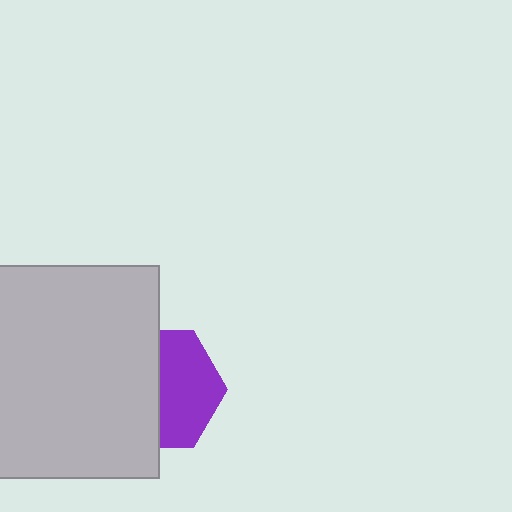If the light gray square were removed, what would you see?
You would see the complete purple hexagon.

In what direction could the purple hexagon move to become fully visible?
The purple hexagon could move right. That would shift it out from behind the light gray square entirely.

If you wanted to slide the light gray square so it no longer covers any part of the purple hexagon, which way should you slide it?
Slide it left — that is the most direct way to separate the two shapes.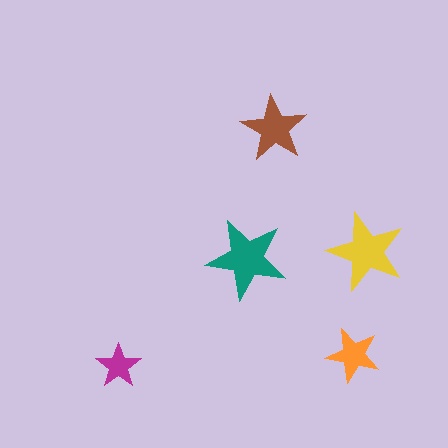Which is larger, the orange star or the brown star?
The brown one.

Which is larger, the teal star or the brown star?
The teal one.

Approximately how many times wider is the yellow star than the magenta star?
About 1.5 times wider.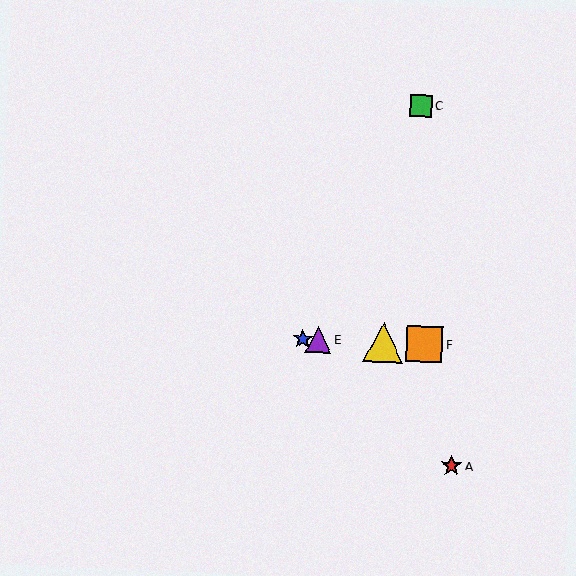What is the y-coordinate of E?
Object E is at y≈340.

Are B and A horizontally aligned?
No, B is at y≈339 and A is at y≈466.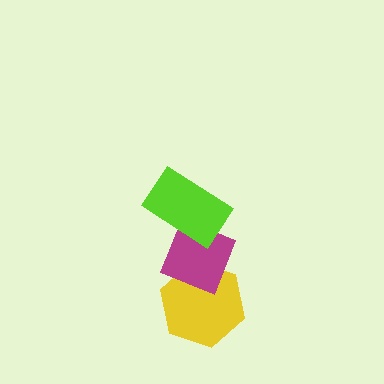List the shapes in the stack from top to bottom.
From top to bottom: the lime rectangle, the magenta diamond, the yellow hexagon.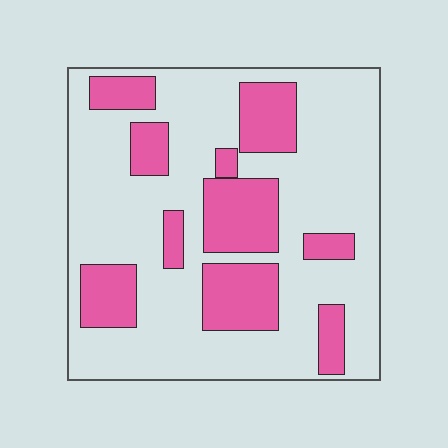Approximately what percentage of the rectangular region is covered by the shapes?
Approximately 30%.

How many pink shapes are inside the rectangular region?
10.